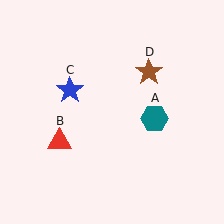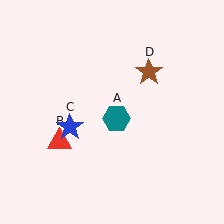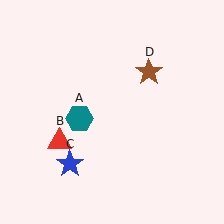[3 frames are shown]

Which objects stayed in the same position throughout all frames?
Red triangle (object B) and brown star (object D) remained stationary.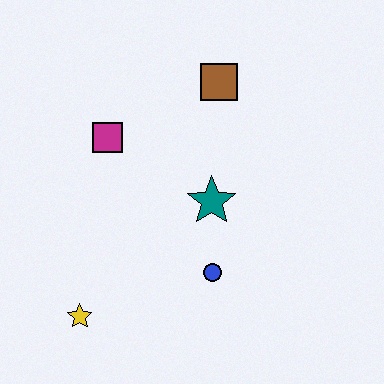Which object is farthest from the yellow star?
The brown square is farthest from the yellow star.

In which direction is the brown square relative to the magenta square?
The brown square is to the right of the magenta square.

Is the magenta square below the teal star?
No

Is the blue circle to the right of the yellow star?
Yes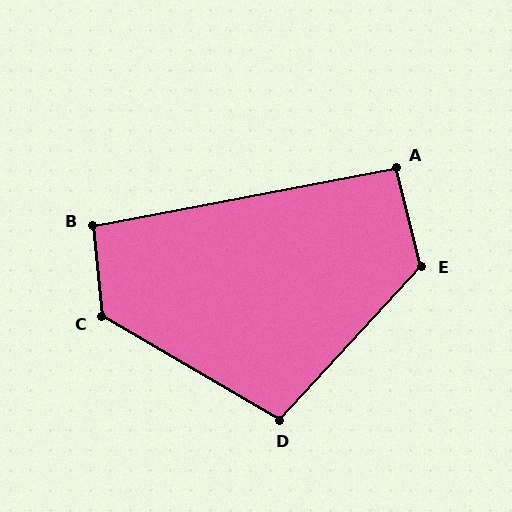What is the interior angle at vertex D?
Approximately 103 degrees (obtuse).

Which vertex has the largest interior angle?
C, at approximately 126 degrees.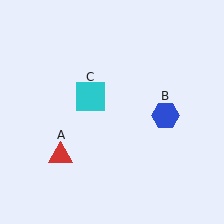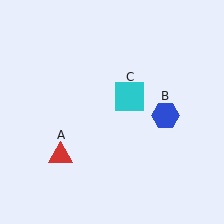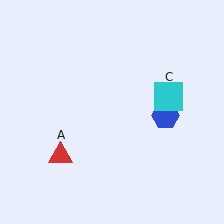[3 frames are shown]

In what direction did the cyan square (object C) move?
The cyan square (object C) moved right.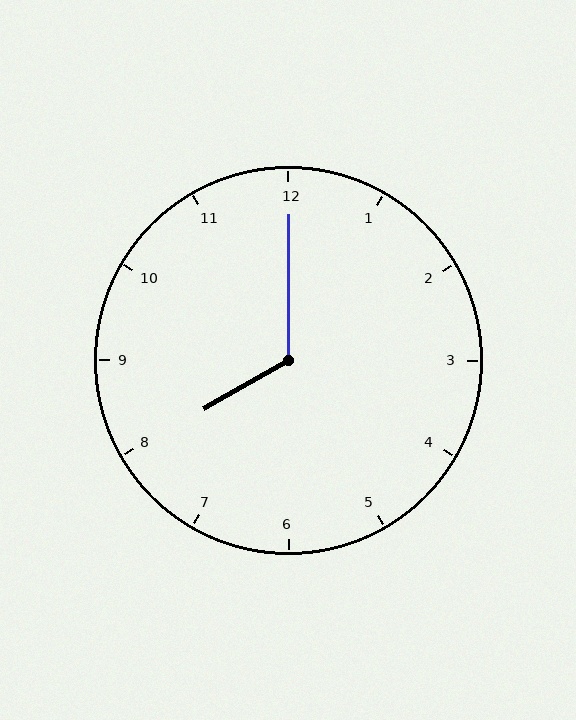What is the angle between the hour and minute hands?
Approximately 120 degrees.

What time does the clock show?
8:00.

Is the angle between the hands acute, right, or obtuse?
It is obtuse.